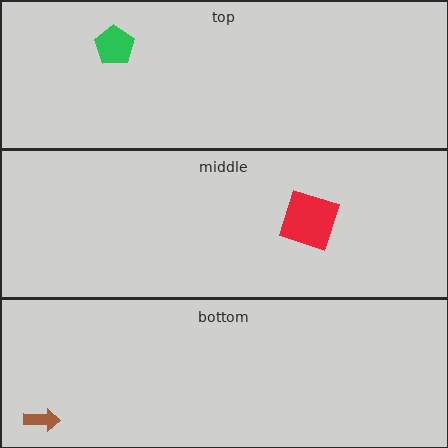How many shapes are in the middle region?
1.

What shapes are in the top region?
The green pentagon.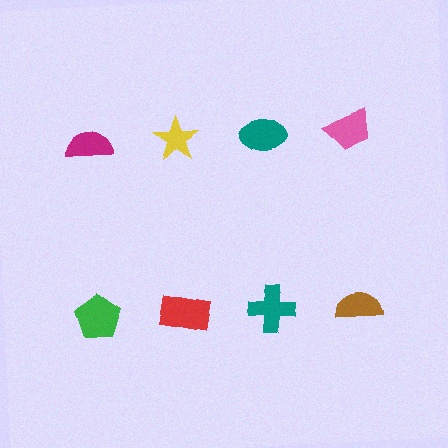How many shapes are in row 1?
4 shapes.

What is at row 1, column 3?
A teal ellipse.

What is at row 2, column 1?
A green pentagon.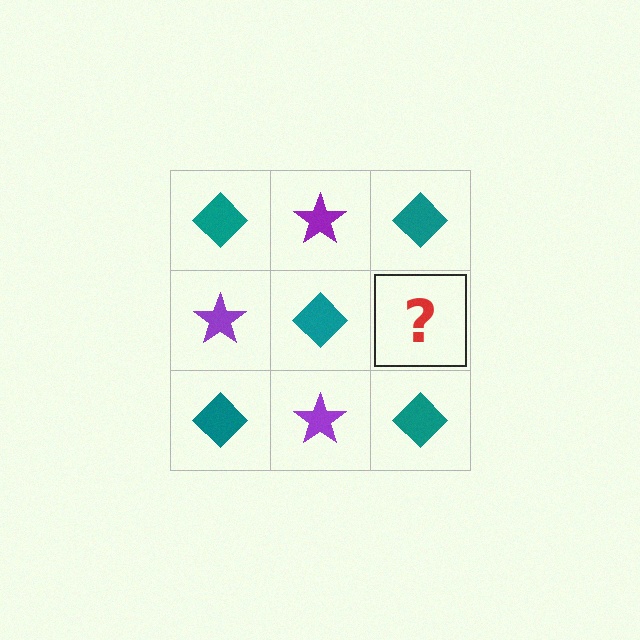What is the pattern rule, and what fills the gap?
The rule is that it alternates teal diamond and purple star in a checkerboard pattern. The gap should be filled with a purple star.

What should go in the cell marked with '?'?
The missing cell should contain a purple star.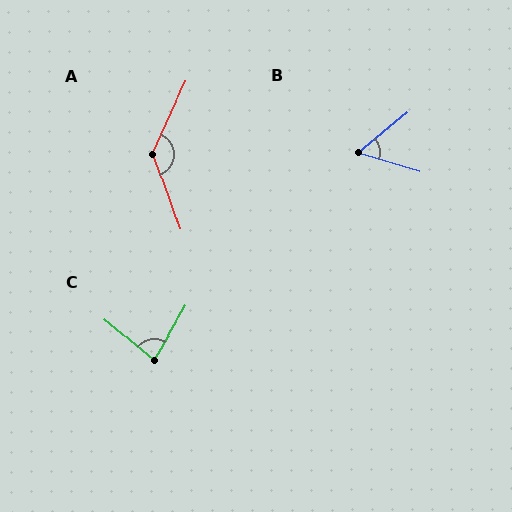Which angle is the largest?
A, at approximately 136 degrees.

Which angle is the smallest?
B, at approximately 57 degrees.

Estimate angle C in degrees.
Approximately 81 degrees.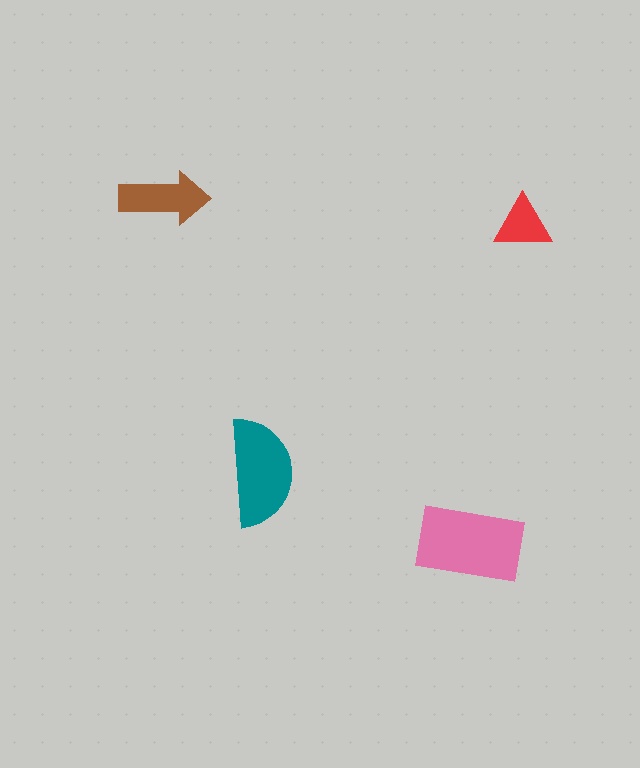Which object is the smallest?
The red triangle.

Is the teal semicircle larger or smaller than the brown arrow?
Larger.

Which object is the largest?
The pink rectangle.